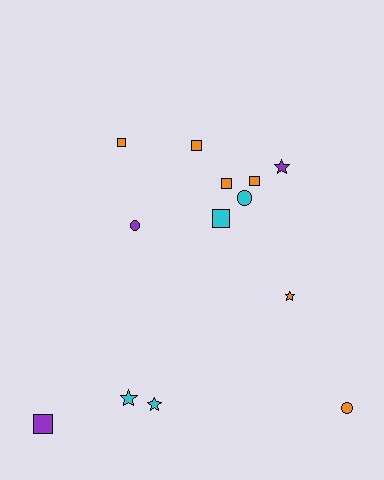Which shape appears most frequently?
Square, with 6 objects.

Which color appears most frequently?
Orange, with 6 objects.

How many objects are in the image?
There are 13 objects.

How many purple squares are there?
There is 1 purple square.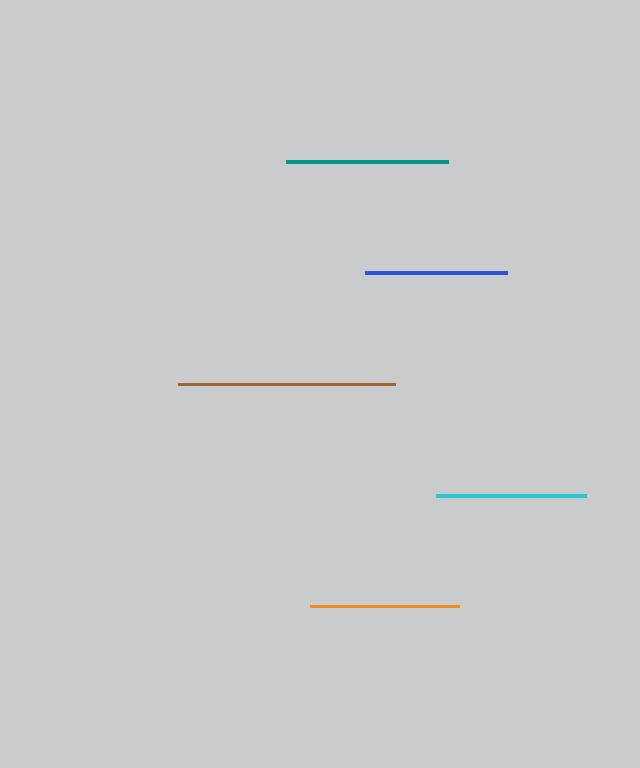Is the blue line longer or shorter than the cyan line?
The cyan line is longer than the blue line.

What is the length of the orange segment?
The orange segment is approximately 149 pixels long.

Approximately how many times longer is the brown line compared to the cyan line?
The brown line is approximately 1.4 times the length of the cyan line.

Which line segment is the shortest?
The blue line is the shortest at approximately 142 pixels.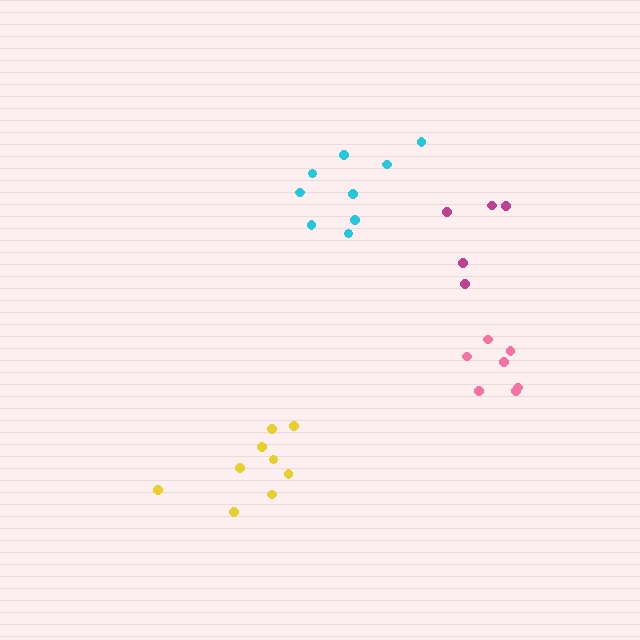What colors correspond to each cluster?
The clusters are colored: cyan, pink, magenta, yellow.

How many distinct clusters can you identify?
There are 4 distinct clusters.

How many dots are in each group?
Group 1: 9 dots, Group 2: 7 dots, Group 3: 5 dots, Group 4: 9 dots (30 total).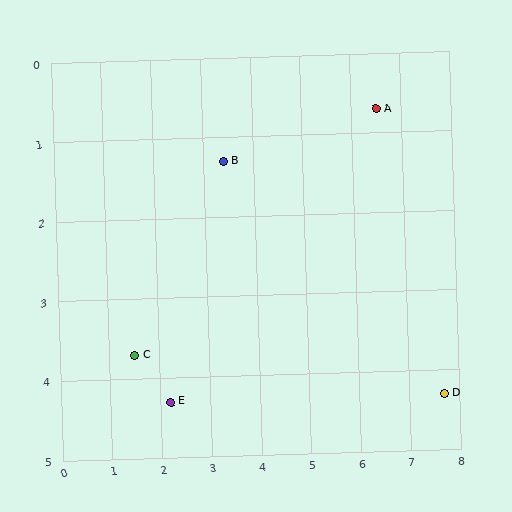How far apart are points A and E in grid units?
Points A and E are about 5.6 grid units apart.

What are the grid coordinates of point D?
Point D is at approximately (7.7, 4.3).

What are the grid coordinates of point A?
Point A is at approximately (6.5, 0.7).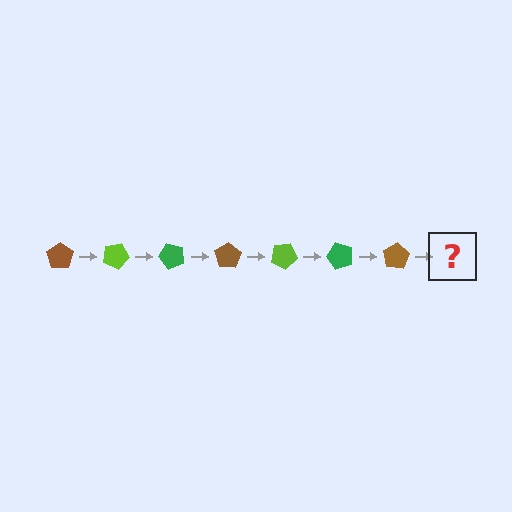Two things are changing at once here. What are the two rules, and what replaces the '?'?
The two rules are that it rotates 25 degrees each step and the color cycles through brown, lime, and green. The '?' should be a lime pentagon, rotated 175 degrees from the start.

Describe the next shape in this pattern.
It should be a lime pentagon, rotated 175 degrees from the start.